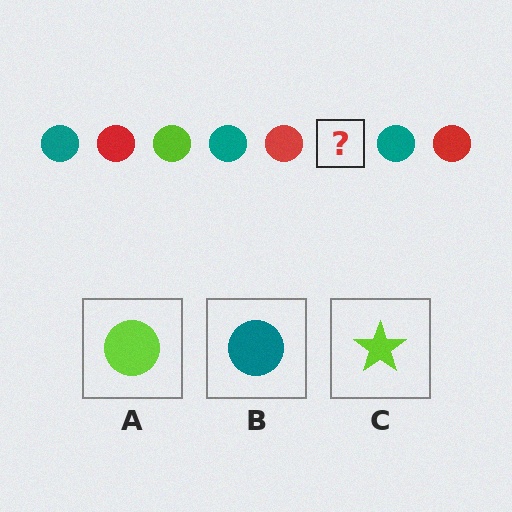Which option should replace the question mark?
Option A.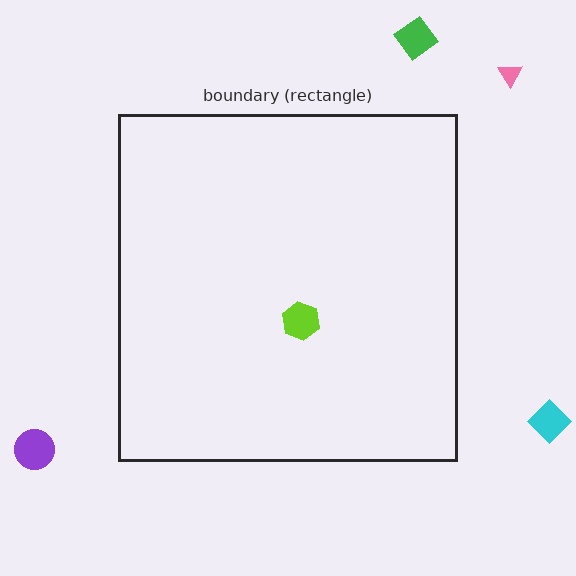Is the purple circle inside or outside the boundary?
Outside.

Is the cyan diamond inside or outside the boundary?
Outside.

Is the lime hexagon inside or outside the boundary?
Inside.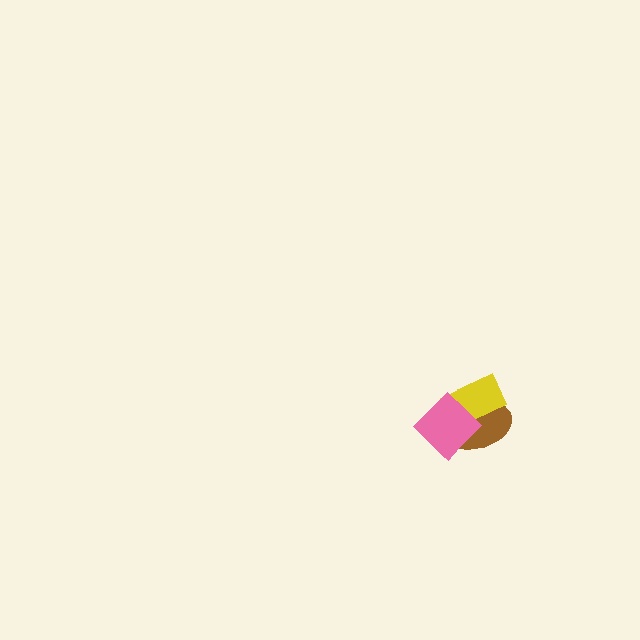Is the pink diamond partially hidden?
No, no other shape covers it.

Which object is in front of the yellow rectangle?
The pink diamond is in front of the yellow rectangle.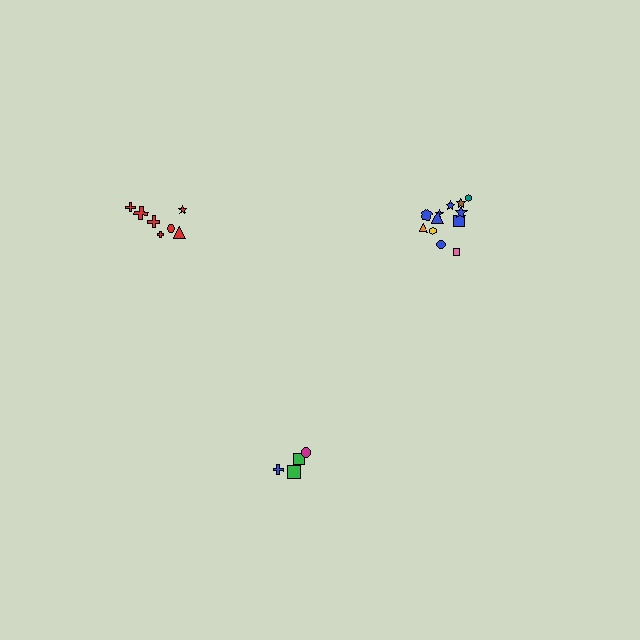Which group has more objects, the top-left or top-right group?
The top-right group.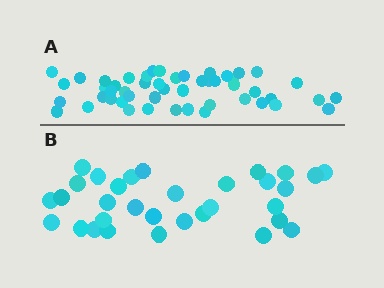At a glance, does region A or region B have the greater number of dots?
Region A (the top region) has more dots.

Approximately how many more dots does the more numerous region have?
Region A has approximately 20 more dots than region B.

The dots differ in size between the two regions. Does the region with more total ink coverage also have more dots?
No. Region B has more total ink coverage because its dots are larger, but region A actually contains more individual dots. Total area can be misleading — the number of items is what matters here.